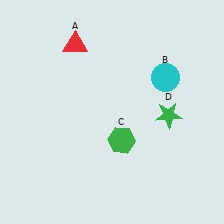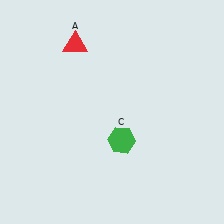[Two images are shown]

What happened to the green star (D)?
The green star (D) was removed in Image 2. It was in the bottom-right area of Image 1.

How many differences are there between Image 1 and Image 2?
There are 2 differences between the two images.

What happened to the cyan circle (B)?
The cyan circle (B) was removed in Image 2. It was in the top-right area of Image 1.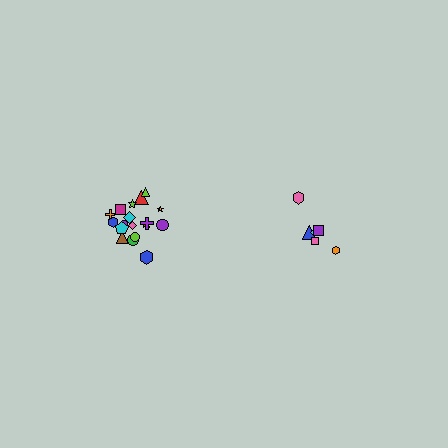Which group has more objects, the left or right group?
The left group.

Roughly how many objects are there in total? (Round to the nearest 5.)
Roughly 25 objects in total.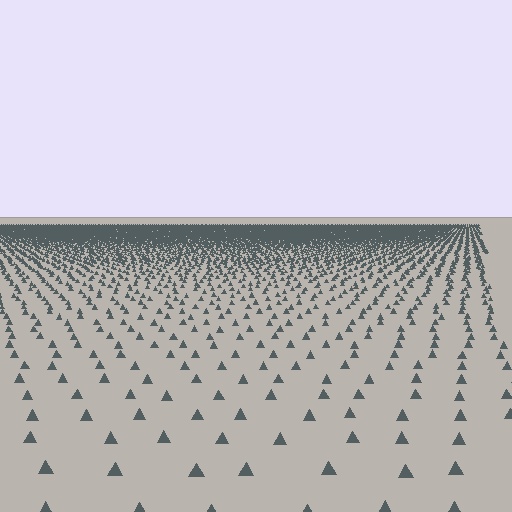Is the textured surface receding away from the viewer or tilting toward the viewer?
The surface is receding away from the viewer. Texture elements get smaller and denser toward the top.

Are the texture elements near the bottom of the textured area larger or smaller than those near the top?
Larger. Near the bottom, elements are closer to the viewer and appear at a bigger on-screen size.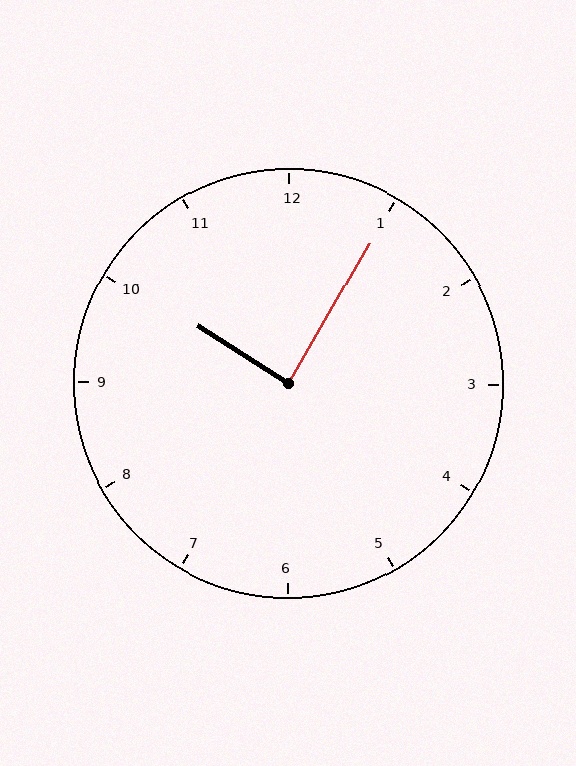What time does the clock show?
10:05.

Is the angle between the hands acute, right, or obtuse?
It is right.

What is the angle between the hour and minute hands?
Approximately 88 degrees.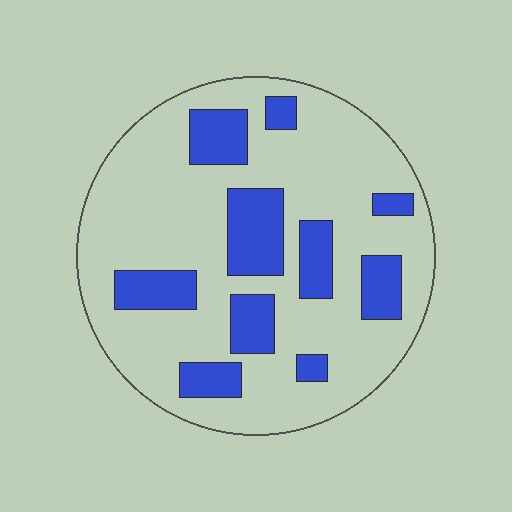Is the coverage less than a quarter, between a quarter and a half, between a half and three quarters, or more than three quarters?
Less than a quarter.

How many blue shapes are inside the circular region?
10.